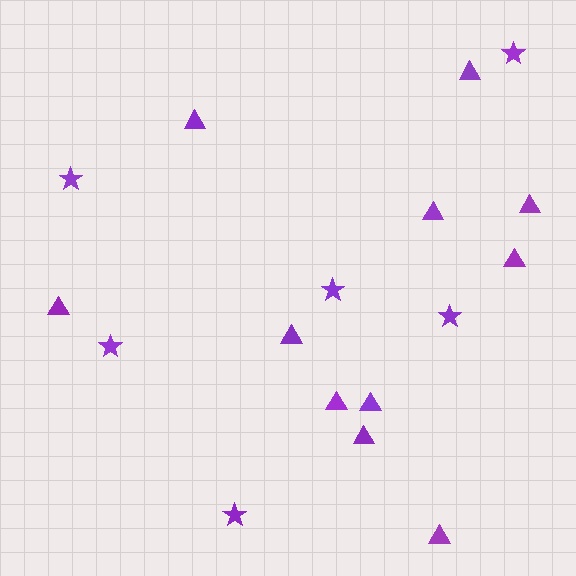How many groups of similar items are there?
There are 2 groups: one group of stars (6) and one group of triangles (11).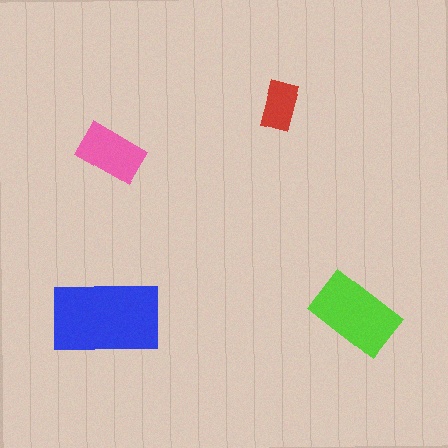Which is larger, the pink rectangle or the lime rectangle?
The lime one.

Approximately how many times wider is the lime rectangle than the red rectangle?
About 2 times wider.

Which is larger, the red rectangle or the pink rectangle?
The pink one.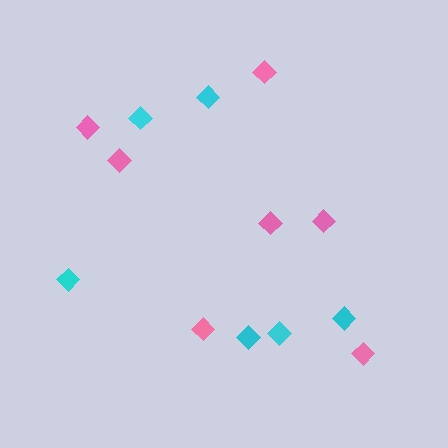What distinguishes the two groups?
There are 2 groups: one group of cyan diamonds (6) and one group of pink diamonds (7).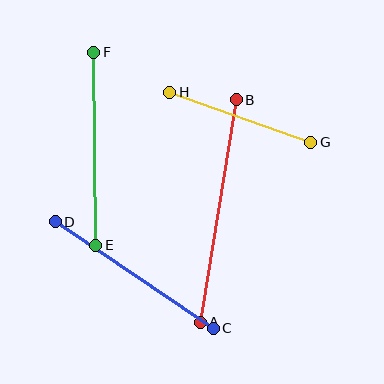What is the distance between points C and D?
The distance is approximately 191 pixels.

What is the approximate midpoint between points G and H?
The midpoint is at approximately (240, 117) pixels.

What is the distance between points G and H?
The distance is approximately 149 pixels.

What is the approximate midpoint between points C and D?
The midpoint is at approximately (134, 275) pixels.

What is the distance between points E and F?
The distance is approximately 193 pixels.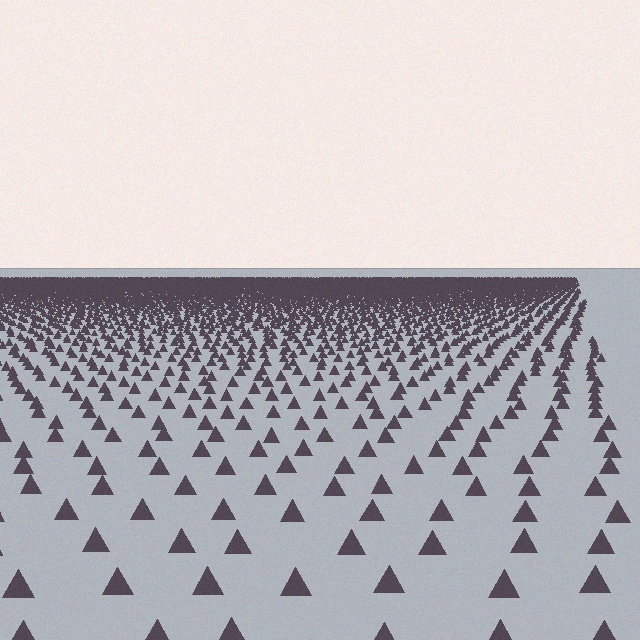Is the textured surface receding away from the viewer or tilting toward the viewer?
The surface is receding away from the viewer. Texture elements get smaller and denser toward the top.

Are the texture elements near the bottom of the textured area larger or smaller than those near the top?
Larger. Near the bottom, elements are closer to the viewer and appear at a bigger on-screen size.